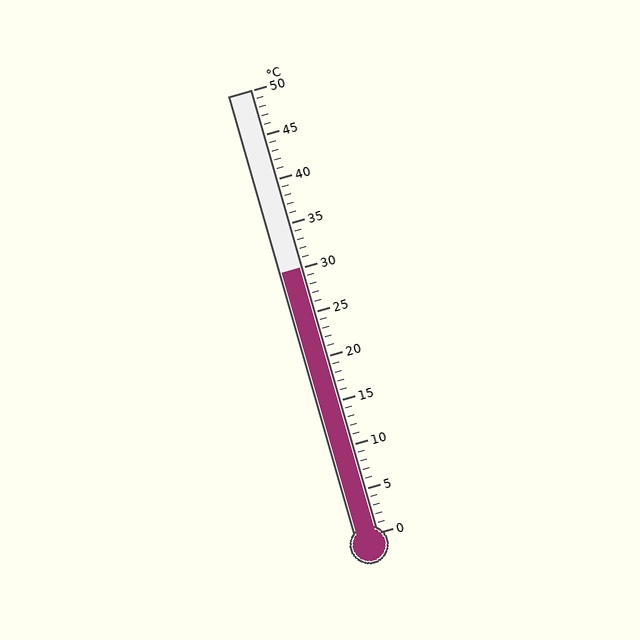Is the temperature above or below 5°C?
The temperature is above 5°C.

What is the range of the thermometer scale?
The thermometer scale ranges from 0°C to 50°C.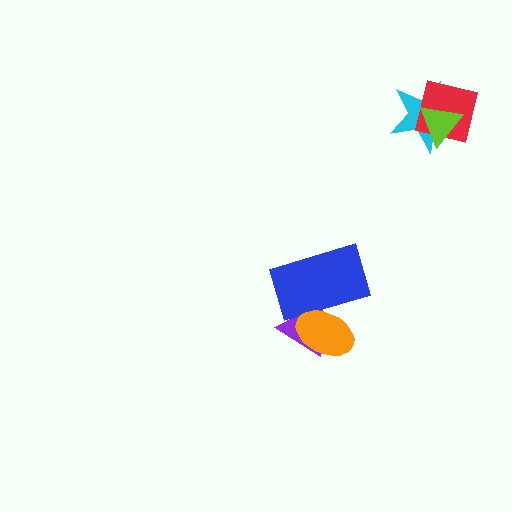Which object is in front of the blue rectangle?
The orange ellipse is in front of the blue rectangle.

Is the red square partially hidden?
Yes, it is partially covered by another shape.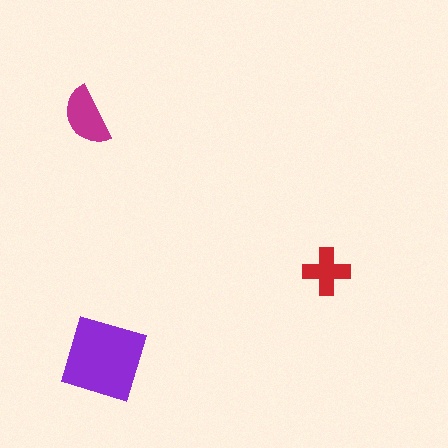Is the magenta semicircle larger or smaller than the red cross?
Larger.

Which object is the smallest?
The red cross.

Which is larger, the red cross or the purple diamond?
The purple diamond.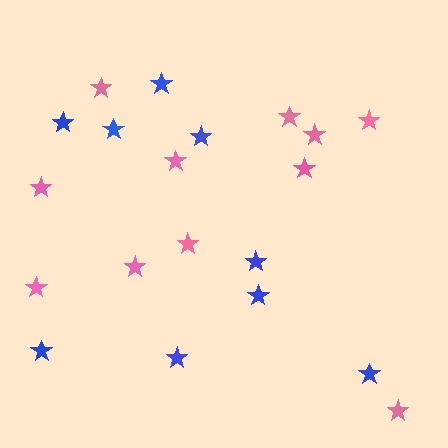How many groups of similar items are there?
There are 2 groups: one group of pink stars (11) and one group of blue stars (9).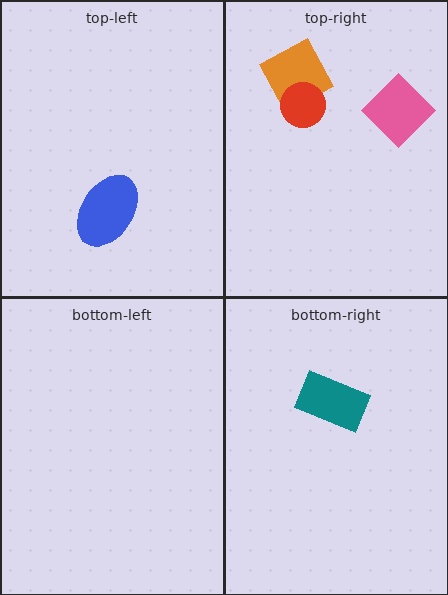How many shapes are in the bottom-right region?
1.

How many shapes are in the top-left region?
1.